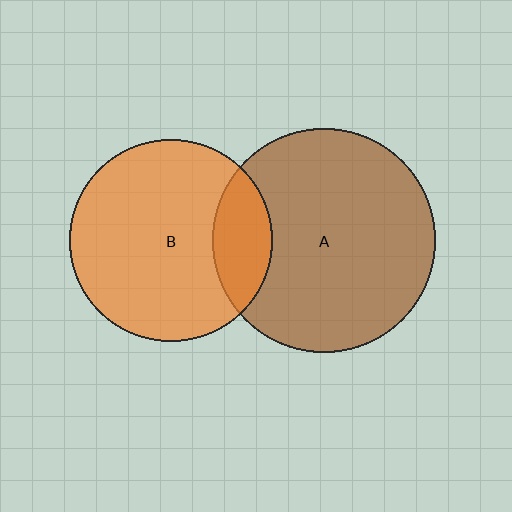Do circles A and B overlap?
Yes.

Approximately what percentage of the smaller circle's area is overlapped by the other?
Approximately 20%.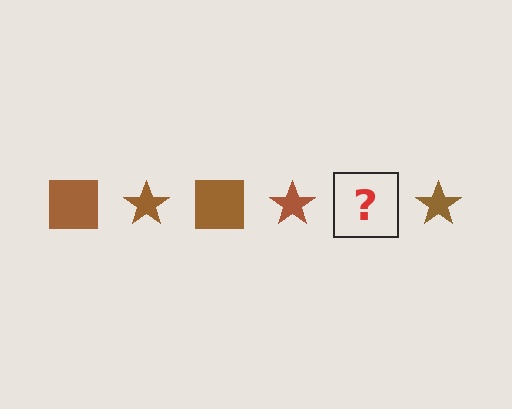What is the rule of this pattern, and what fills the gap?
The rule is that the pattern cycles through square, star shapes in brown. The gap should be filled with a brown square.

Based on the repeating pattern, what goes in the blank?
The blank should be a brown square.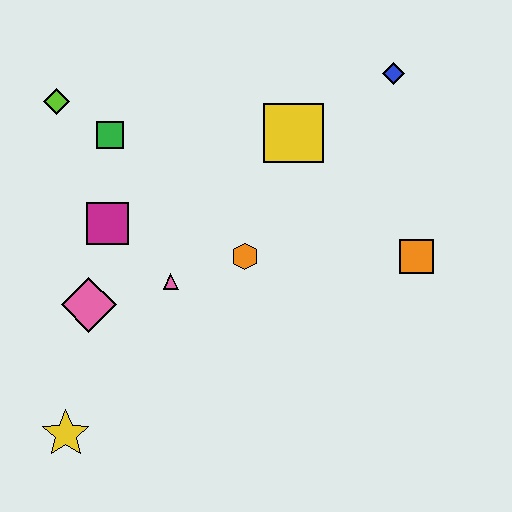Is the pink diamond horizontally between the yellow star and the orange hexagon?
Yes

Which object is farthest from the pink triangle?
The blue diamond is farthest from the pink triangle.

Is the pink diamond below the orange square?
Yes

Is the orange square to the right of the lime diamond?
Yes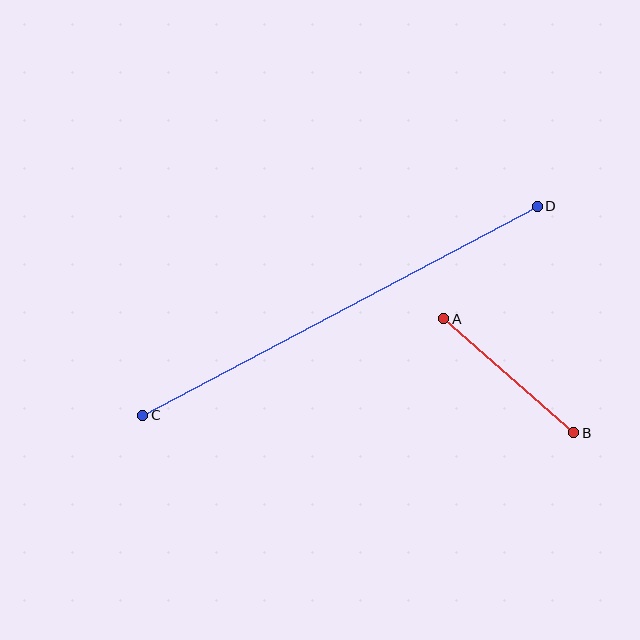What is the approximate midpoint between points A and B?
The midpoint is at approximately (509, 376) pixels.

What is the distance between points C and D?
The distance is approximately 446 pixels.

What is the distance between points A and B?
The distance is approximately 173 pixels.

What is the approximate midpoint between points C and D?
The midpoint is at approximately (340, 311) pixels.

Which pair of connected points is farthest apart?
Points C and D are farthest apart.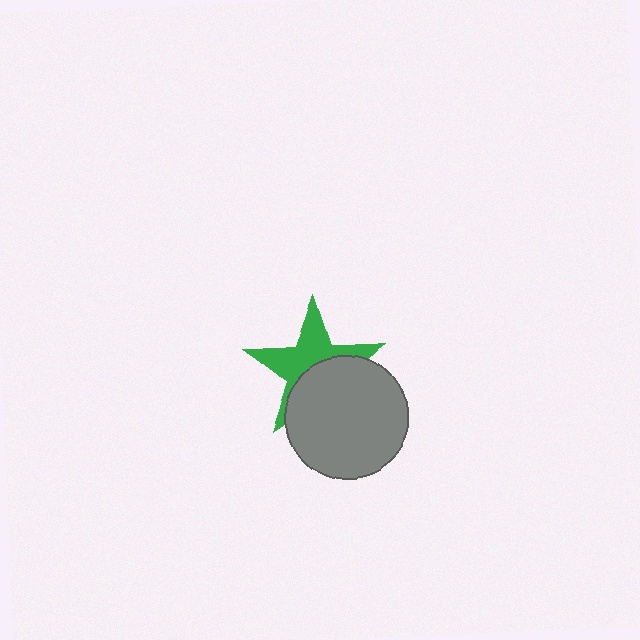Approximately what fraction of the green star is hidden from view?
Roughly 46% of the green star is hidden behind the gray circle.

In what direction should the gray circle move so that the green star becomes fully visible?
The gray circle should move down. That is the shortest direction to clear the overlap and leave the green star fully visible.